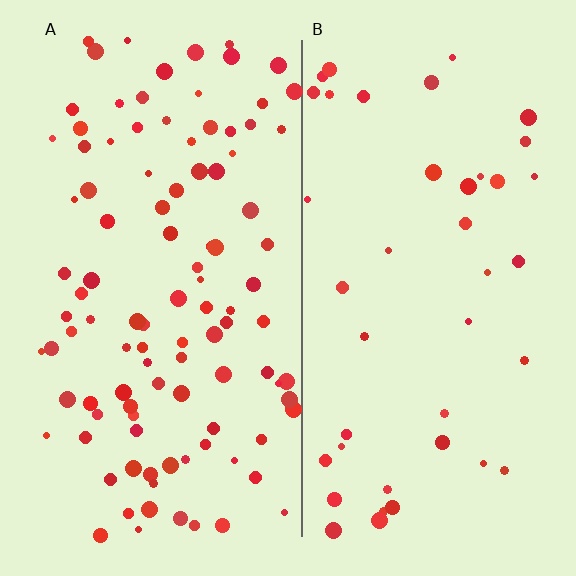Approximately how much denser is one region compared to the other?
Approximately 2.5× — region A over region B.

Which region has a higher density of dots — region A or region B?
A (the left).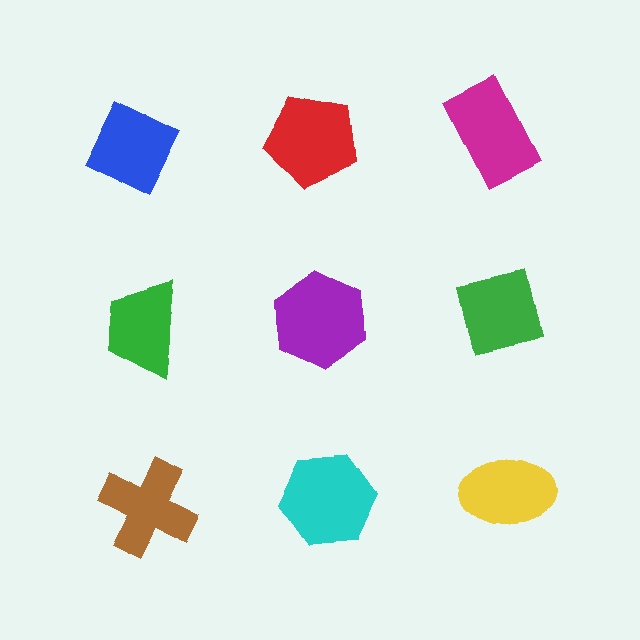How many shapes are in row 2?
3 shapes.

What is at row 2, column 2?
A purple hexagon.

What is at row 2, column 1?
A green trapezoid.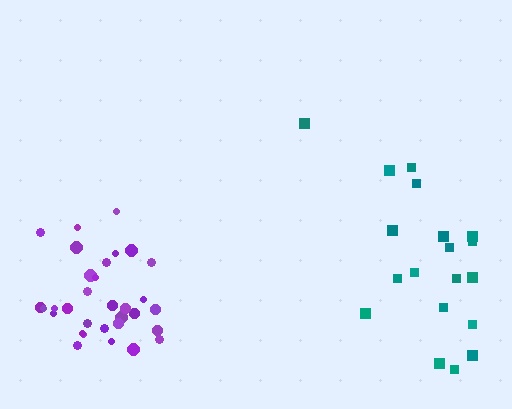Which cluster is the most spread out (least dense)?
Teal.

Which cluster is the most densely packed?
Purple.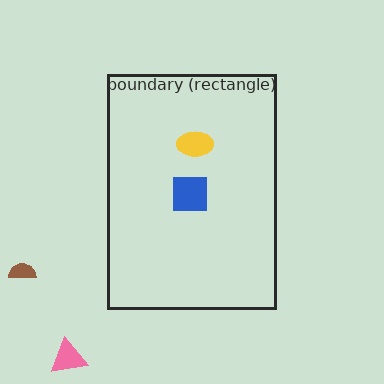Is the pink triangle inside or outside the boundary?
Outside.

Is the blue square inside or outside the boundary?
Inside.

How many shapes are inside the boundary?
2 inside, 2 outside.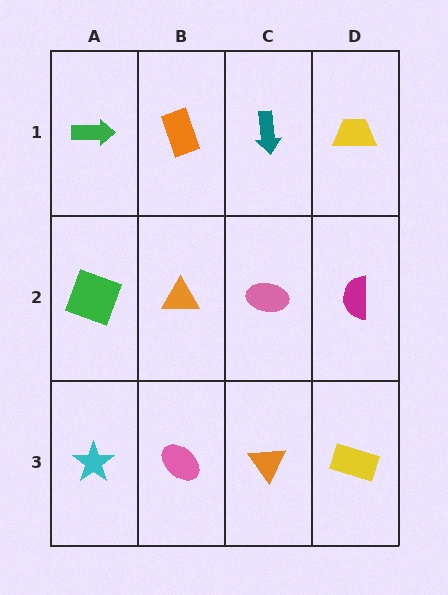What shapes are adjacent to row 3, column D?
A magenta semicircle (row 2, column D), an orange triangle (row 3, column C).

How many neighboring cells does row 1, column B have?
3.